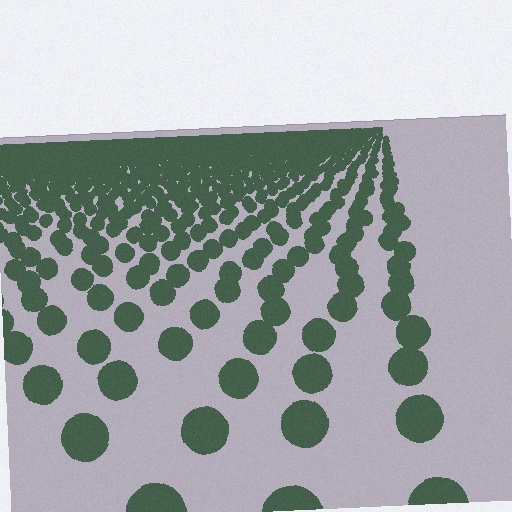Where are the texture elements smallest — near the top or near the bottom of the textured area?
Near the top.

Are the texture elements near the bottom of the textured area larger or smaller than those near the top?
Larger. Near the bottom, elements are closer to the viewer and appear at a bigger on-screen size.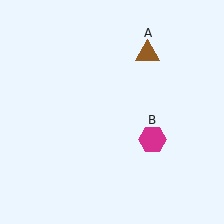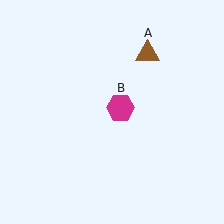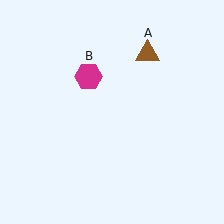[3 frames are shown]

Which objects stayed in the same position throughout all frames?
Brown triangle (object A) remained stationary.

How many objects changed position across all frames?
1 object changed position: magenta hexagon (object B).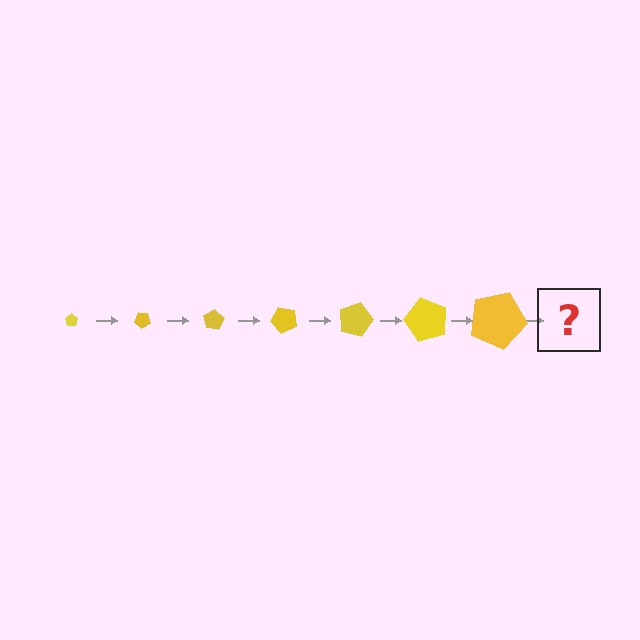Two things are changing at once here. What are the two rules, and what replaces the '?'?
The two rules are that the pentagon grows larger each step and it rotates 40 degrees each step. The '?' should be a pentagon, larger than the previous one and rotated 280 degrees from the start.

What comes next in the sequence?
The next element should be a pentagon, larger than the previous one and rotated 280 degrees from the start.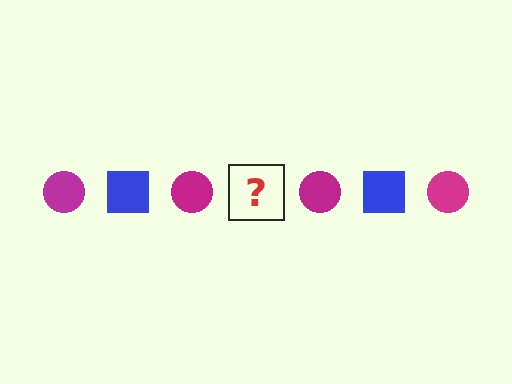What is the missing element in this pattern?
The missing element is a blue square.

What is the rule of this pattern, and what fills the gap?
The rule is that the pattern alternates between magenta circle and blue square. The gap should be filled with a blue square.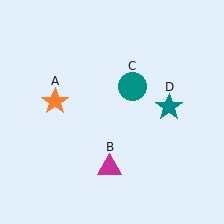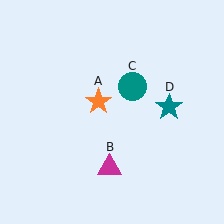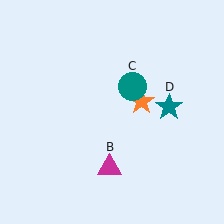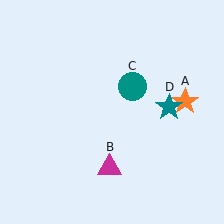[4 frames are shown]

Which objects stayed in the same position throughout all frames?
Magenta triangle (object B) and teal circle (object C) and teal star (object D) remained stationary.